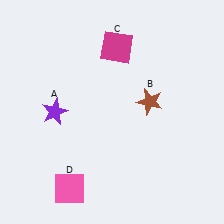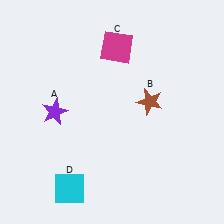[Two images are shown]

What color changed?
The square (D) changed from pink in Image 1 to cyan in Image 2.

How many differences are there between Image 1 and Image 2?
There is 1 difference between the two images.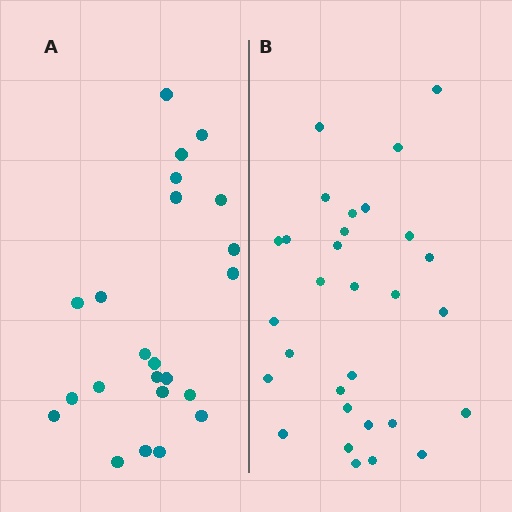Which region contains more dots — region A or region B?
Region B (the right region) has more dots.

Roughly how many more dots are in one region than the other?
Region B has roughly 8 or so more dots than region A.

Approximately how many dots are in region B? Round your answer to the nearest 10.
About 30 dots.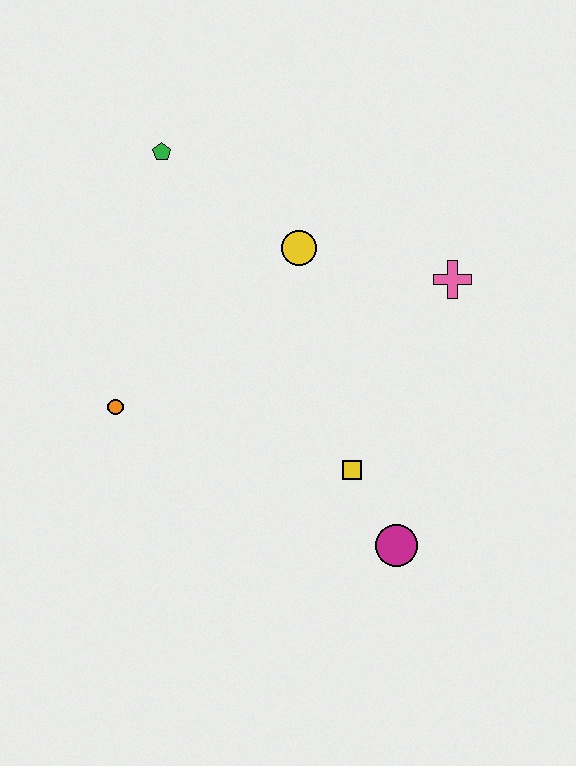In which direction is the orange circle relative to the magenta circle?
The orange circle is to the left of the magenta circle.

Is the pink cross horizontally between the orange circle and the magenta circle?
No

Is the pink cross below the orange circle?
No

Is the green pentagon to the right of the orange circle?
Yes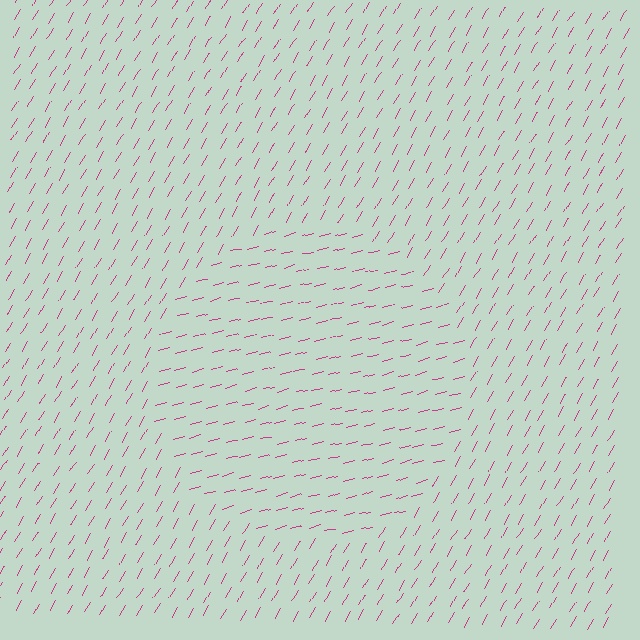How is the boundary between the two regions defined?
The boundary is defined purely by a change in line orientation (approximately 45 degrees difference). All lines are the same color and thickness.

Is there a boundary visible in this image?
Yes, there is a texture boundary formed by a change in line orientation.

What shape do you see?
I see a circle.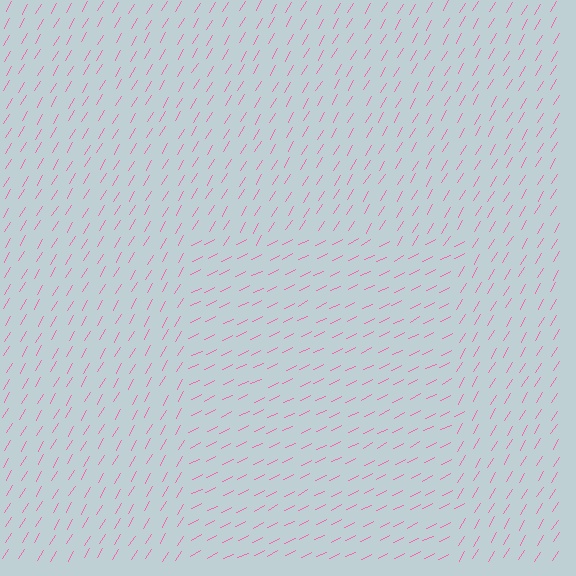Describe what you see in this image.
The image is filled with small pink line segments. A rectangle region in the image has lines oriented differently from the surrounding lines, creating a visible texture boundary.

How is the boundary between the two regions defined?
The boundary is defined purely by a change in line orientation (approximately 33 degrees difference). All lines are the same color and thickness.